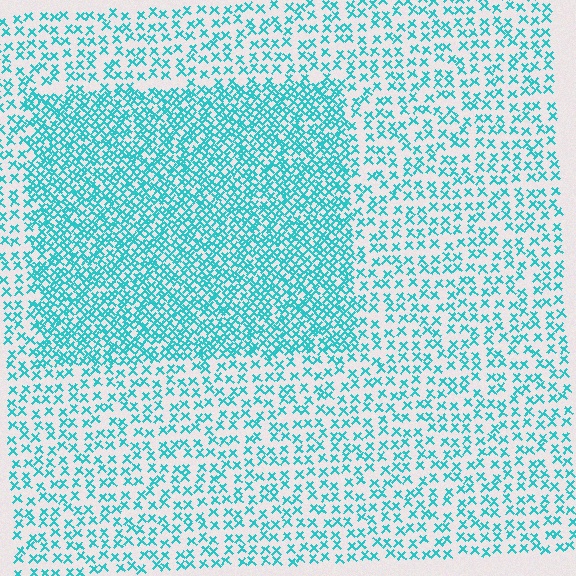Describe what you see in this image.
The image contains small cyan elements arranged at two different densities. A rectangle-shaped region is visible where the elements are more densely packed than the surrounding area.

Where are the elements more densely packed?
The elements are more densely packed inside the rectangle boundary.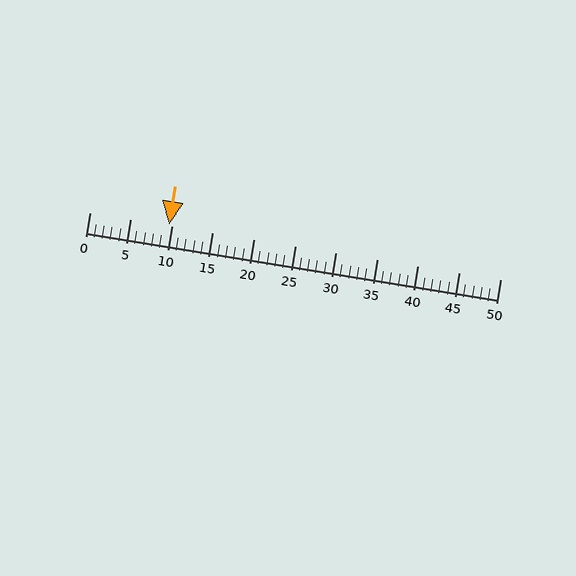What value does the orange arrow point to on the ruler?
The orange arrow points to approximately 10.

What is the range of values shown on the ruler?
The ruler shows values from 0 to 50.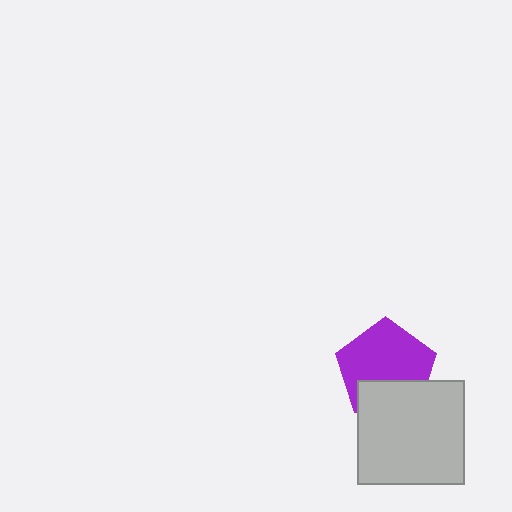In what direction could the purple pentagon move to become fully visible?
The purple pentagon could move up. That would shift it out from behind the light gray rectangle entirely.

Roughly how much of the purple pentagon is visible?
Most of it is visible (roughly 68%).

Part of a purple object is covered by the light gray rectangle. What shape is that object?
It is a pentagon.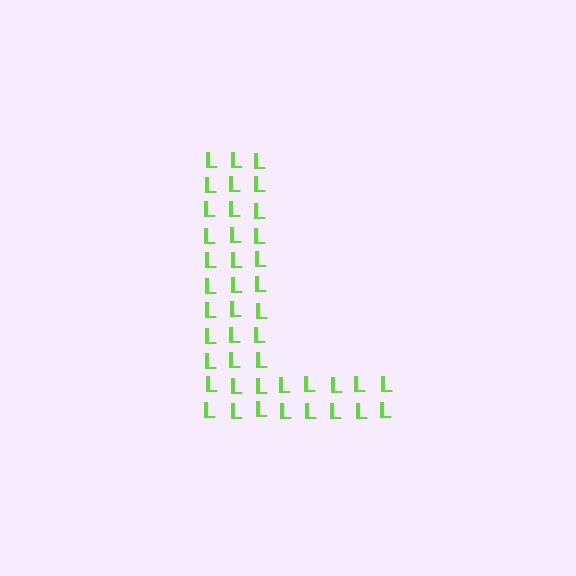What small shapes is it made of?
It is made of small letter L's.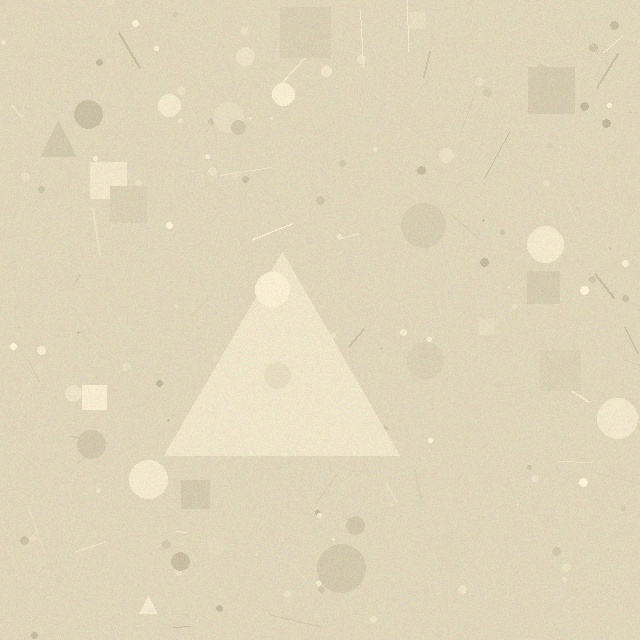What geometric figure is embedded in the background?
A triangle is embedded in the background.